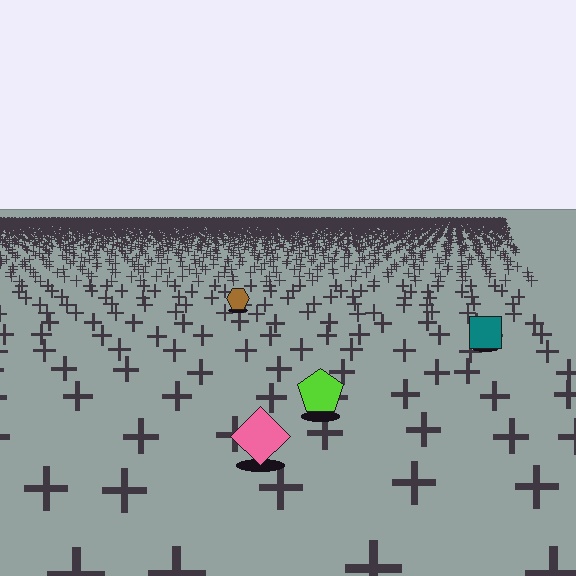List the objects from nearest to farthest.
From nearest to farthest: the pink diamond, the lime pentagon, the teal square, the brown hexagon.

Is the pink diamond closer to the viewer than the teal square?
Yes. The pink diamond is closer — you can tell from the texture gradient: the ground texture is coarser near it.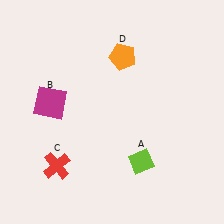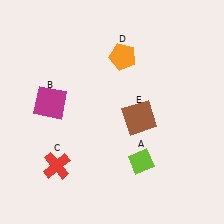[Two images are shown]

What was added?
A brown square (E) was added in Image 2.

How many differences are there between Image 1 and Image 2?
There is 1 difference between the two images.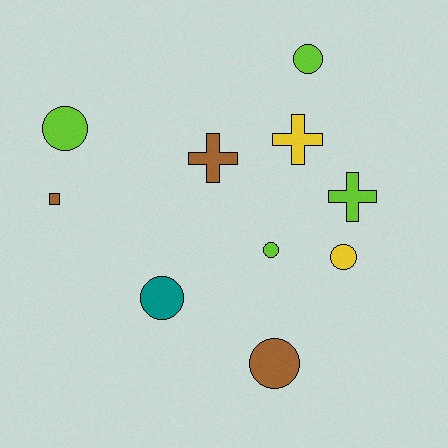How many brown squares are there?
There is 1 brown square.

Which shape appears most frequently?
Circle, with 6 objects.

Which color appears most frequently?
Lime, with 4 objects.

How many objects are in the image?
There are 10 objects.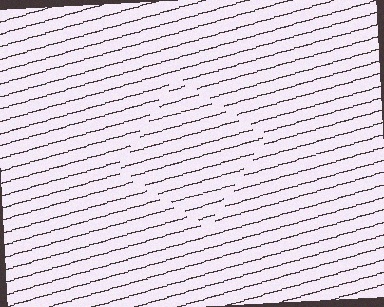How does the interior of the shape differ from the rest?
The interior of the shape contains the same grating, shifted by half a period — the contour is defined by the phase discontinuity where line-ends from the inner and outer gratings abut.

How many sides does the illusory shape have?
4 sides — the line-ends trace a square.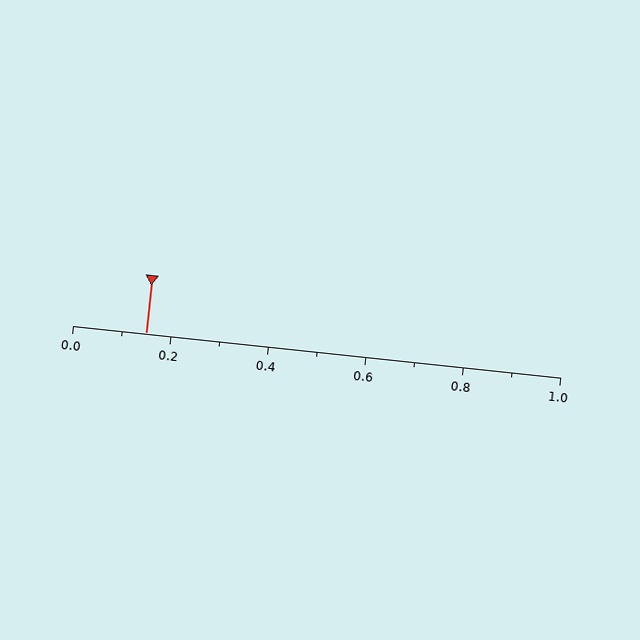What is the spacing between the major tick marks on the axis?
The major ticks are spaced 0.2 apart.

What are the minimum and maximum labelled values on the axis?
The axis runs from 0.0 to 1.0.